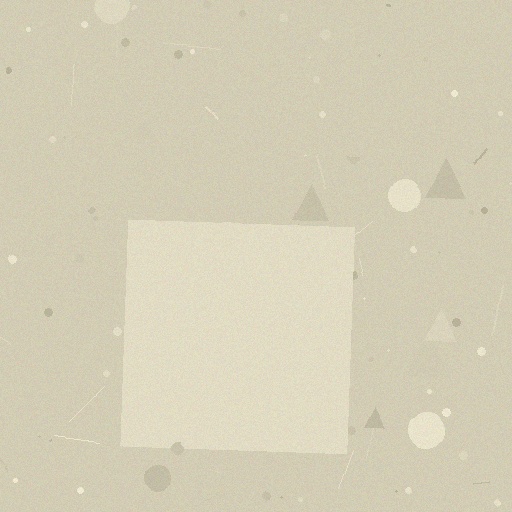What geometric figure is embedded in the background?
A square is embedded in the background.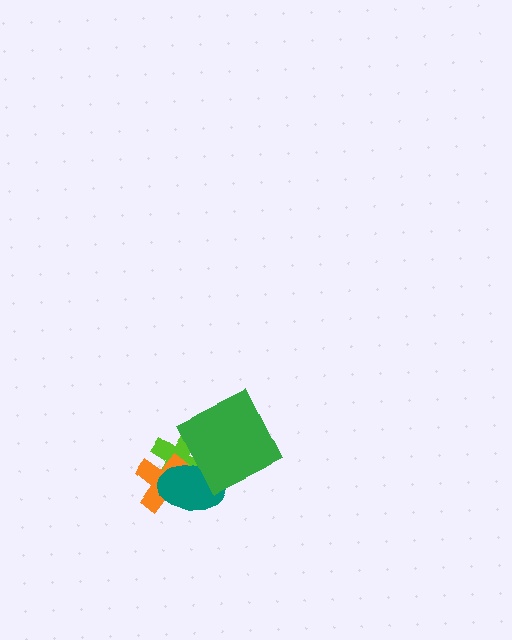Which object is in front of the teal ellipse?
The green square is in front of the teal ellipse.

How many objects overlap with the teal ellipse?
3 objects overlap with the teal ellipse.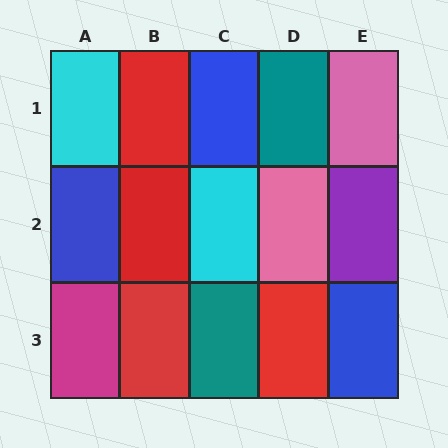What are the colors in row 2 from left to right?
Blue, red, cyan, pink, purple.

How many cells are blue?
3 cells are blue.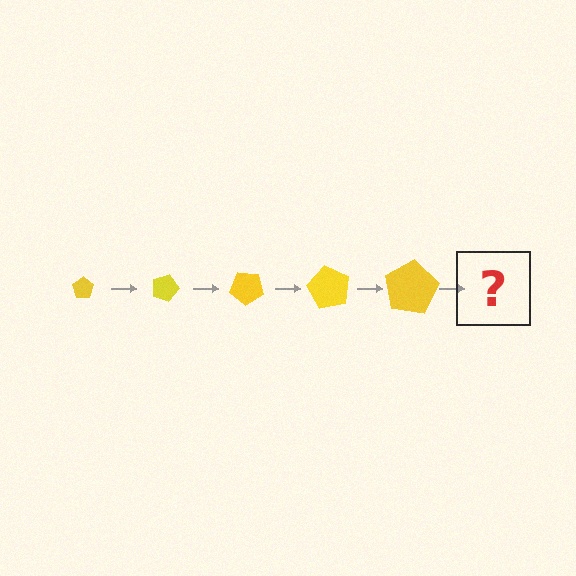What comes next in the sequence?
The next element should be a pentagon, larger than the previous one and rotated 100 degrees from the start.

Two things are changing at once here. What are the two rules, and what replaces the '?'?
The two rules are that the pentagon grows larger each step and it rotates 20 degrees each step. The '?' should be a pentagon, larger than the previous one and rotated 100 degrees from the start.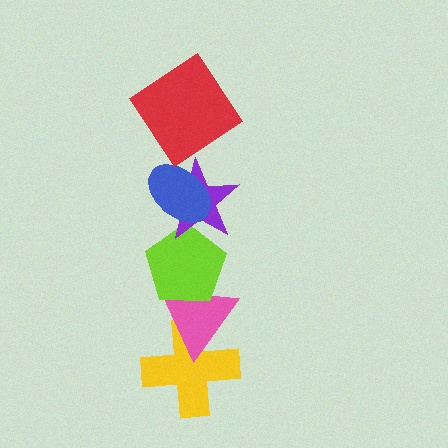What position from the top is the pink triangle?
The pink triangle is 5th from the top.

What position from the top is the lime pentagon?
The lime pentagon is 4th from the top.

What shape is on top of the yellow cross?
The pink triangle is on top of the yellow cross.